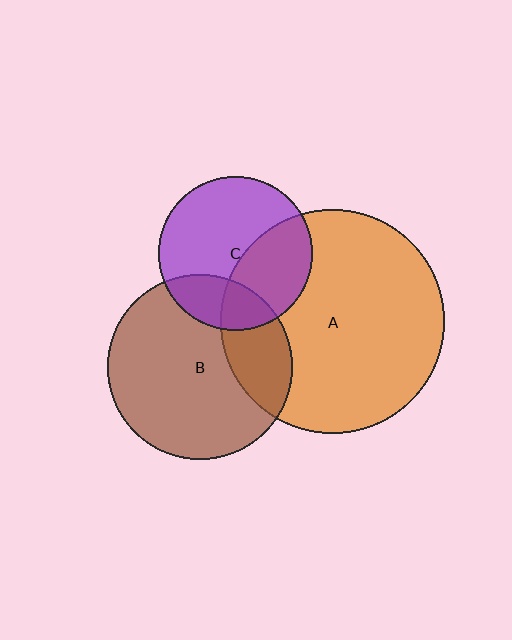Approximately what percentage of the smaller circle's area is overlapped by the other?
Approximately 20%.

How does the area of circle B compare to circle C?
Approximately 1.4 times.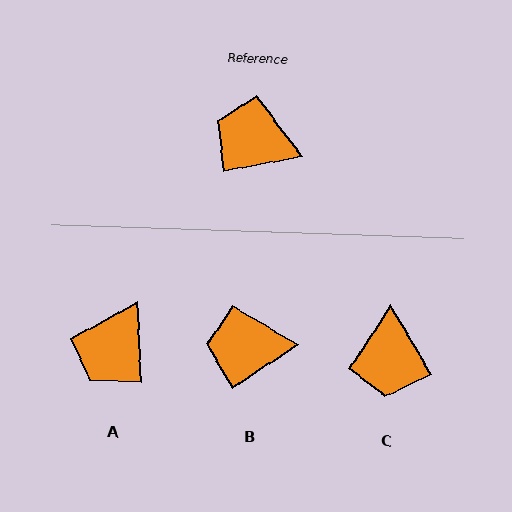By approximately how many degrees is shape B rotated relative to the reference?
Approximately 23 degrees counter-clockwise.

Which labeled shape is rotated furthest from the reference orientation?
C, about 110 degrees away.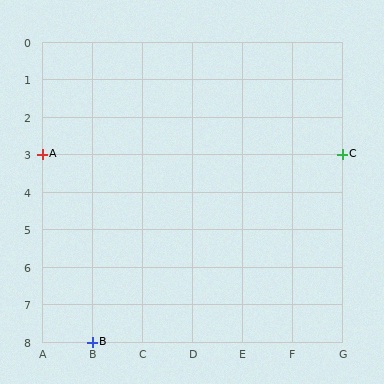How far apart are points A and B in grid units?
Points A and B are 1 column and 5 rows apart (about 5.1 grid units diagonally).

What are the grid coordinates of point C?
Point C is at grid coordinates (G, 3).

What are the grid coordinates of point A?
Point A is at grid coordinates (A, 3).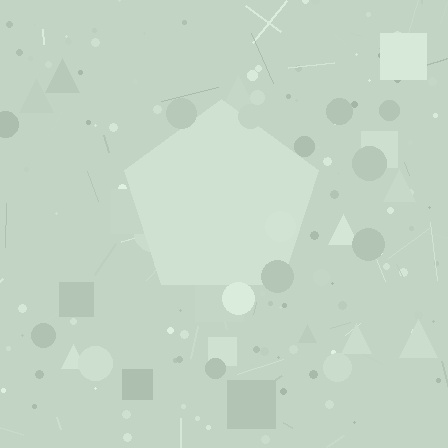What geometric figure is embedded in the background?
A pentagon is embedded in the background.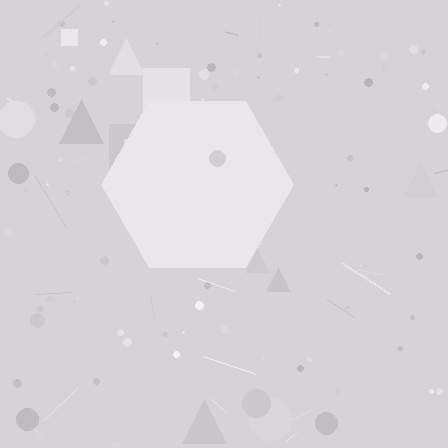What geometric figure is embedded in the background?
A hexagon is embedded in the background.